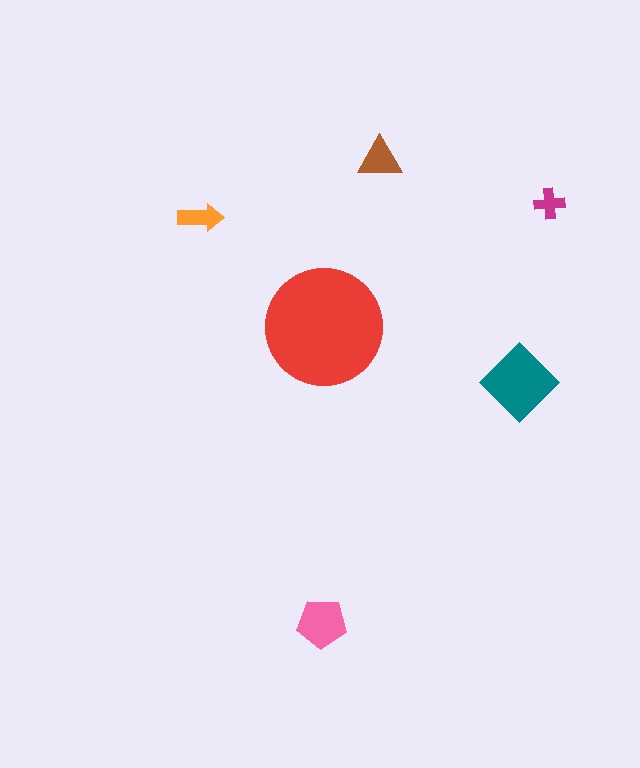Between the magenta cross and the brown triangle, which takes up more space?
The brown triangle.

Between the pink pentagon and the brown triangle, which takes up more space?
The pink pentagon.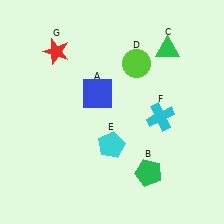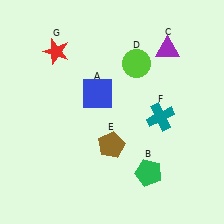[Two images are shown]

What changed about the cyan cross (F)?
In Image 1, F is cyan. In Image 2, it changed to teal.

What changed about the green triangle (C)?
In Image 1, C is green. In Image 2, it changed to purple.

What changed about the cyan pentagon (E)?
In Image 1, E is cyan. In Image 2, it changed to brown.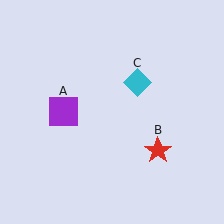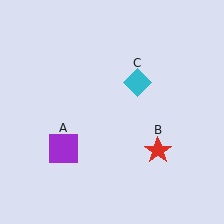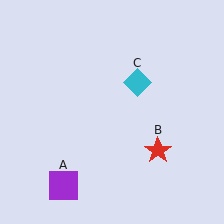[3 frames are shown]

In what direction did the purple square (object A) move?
The purple square (object A) moved down.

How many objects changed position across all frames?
1 object changed position: purple square (object A).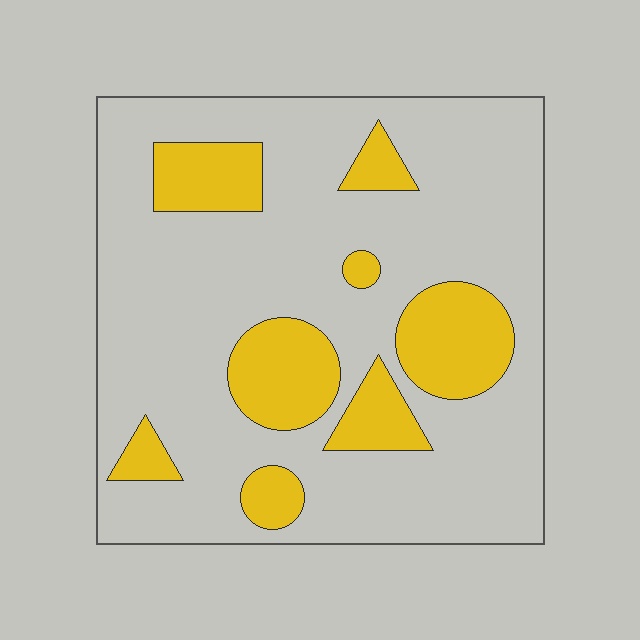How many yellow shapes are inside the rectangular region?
8.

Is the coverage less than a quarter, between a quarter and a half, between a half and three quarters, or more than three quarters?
Less than a quarter.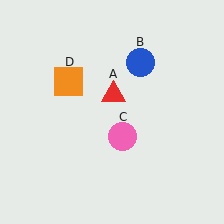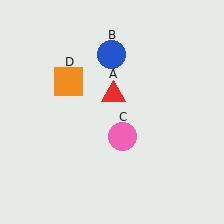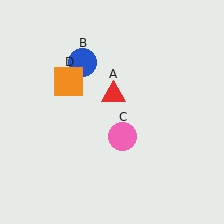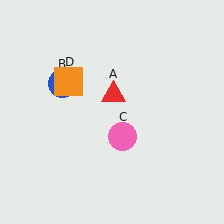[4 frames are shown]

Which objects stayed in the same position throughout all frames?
Red triangle (object A) and pink circle (object C) and orange square (object D) remained stationary.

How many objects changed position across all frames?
1 object changed position: blue circle (object B).